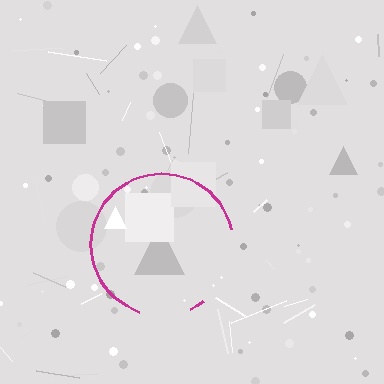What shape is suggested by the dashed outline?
The dashed outline suggests a circle.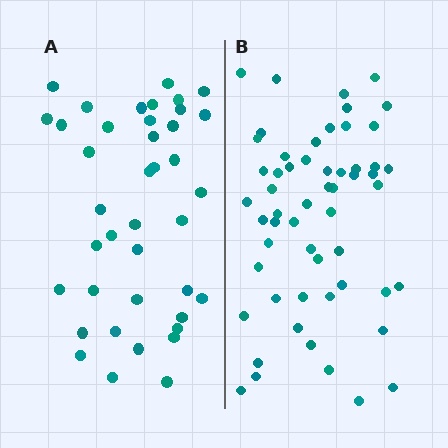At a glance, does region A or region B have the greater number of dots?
Region B (the right region) has more dots.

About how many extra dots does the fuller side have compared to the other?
Region B has approximately 15 more dots than region A.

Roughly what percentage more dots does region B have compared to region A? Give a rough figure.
About 40% more.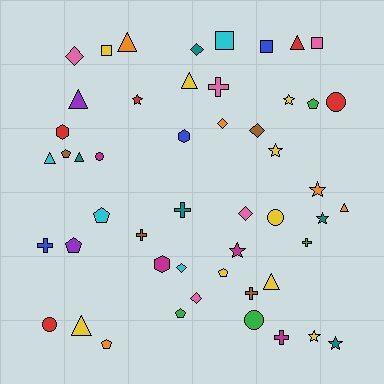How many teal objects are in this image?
There are 5 teal objects.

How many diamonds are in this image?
There are 7 diamonds.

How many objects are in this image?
There are 50 objects.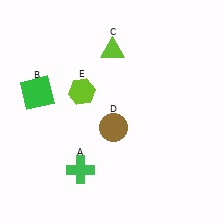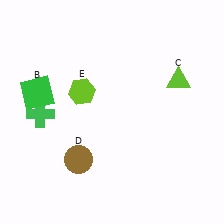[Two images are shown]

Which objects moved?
The objects that moved are: the green cross (A), the lime triangle (C), the brown circle (D).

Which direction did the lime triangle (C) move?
The lime triangle (C) moved right.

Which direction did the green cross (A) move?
The green cross (A) moved up.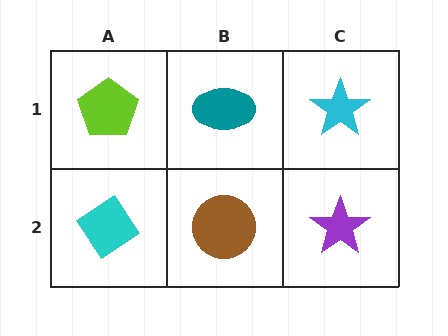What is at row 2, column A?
A cyan diamond.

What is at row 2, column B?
A brown circle.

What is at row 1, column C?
A cyan star.